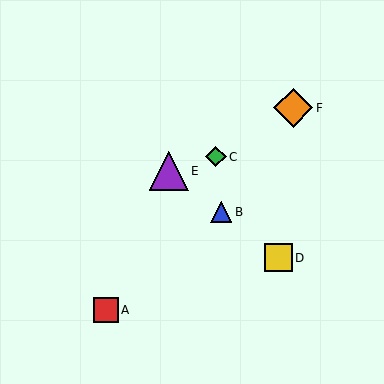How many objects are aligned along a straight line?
3 objects (B, D, E) are aligned along a straight line.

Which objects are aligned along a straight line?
Objects B, D, E are aligned along a straight line.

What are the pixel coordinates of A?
Object A is at (106, 310).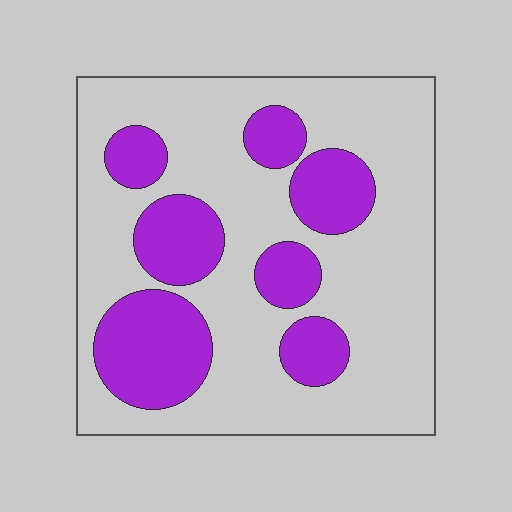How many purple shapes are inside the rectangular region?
7.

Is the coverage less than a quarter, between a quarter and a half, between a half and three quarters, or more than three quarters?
Between a quarter and a half.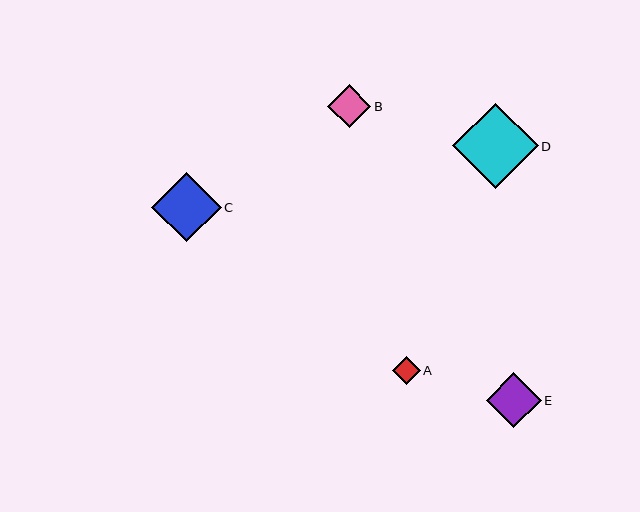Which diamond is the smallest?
Diamond A is the smallest with a size of approximately 28 pixels.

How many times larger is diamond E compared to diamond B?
Diamond E is approximately 1.3 times the size of diamond B.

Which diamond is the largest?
Diamond D is the largest with a size of approximately 85 pixels.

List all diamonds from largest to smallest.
From largest to smallest: D, C, E, B, A.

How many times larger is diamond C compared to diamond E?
Diamond C is approximately 1.3 times the size of diamond E.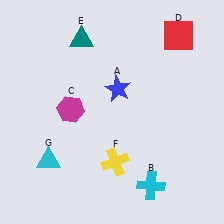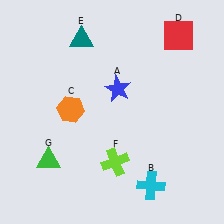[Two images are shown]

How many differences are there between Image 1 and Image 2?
There are 3 differences between the two images.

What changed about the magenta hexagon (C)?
In Image 1, C is magenta. In Image 2, it changed to orange.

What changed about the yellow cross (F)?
In Image 1, F is yellow. In Image 2, it changed to lime.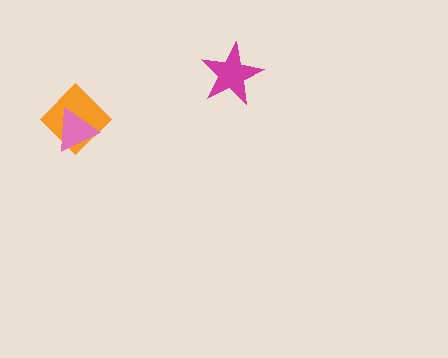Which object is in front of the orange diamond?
The pink triangle is in front of the orange diamond.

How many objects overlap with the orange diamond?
1 object overlaps with the orange diamond.